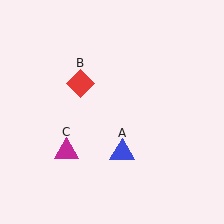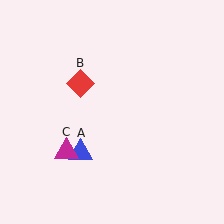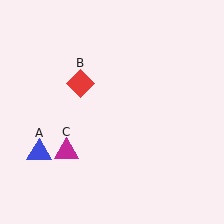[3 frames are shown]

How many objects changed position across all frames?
1 object changed position: blue triangle (object A).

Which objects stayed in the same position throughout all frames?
Red diamond (object B) and magenta triangle (object C) remained stationary.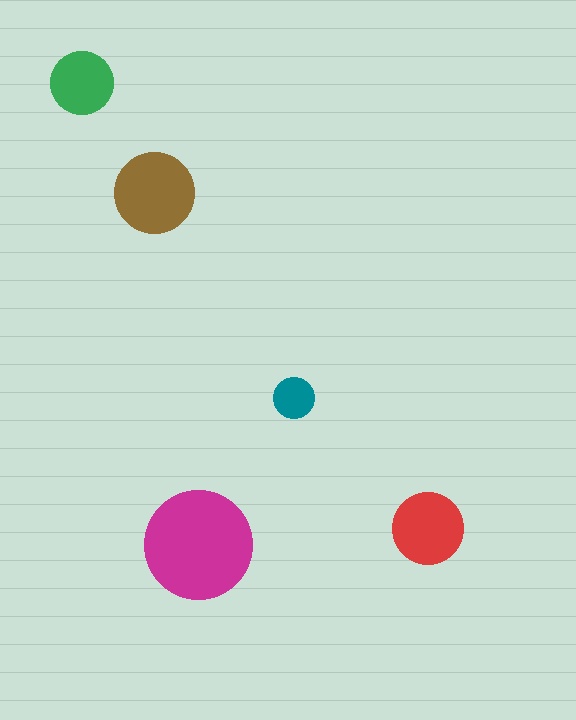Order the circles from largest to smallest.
the magenta one, the brown one, the red one, the green one, the teal one.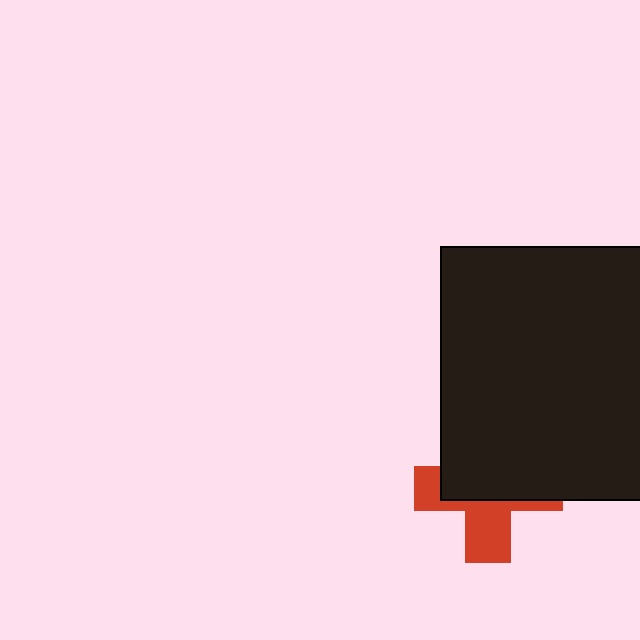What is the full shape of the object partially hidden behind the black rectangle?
The partially hidden object is a red cross.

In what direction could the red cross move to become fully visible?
The red cross could move down. That would shift it out from behind the black rectangle entirely.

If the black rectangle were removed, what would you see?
You would see the complete red cross.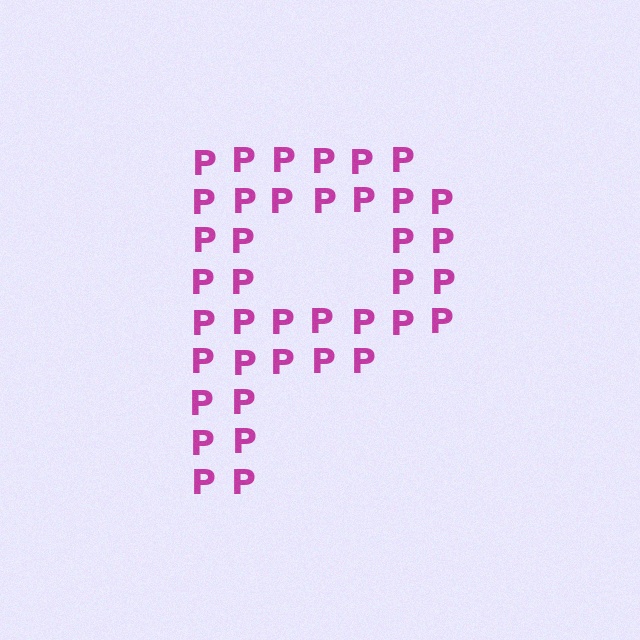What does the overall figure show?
The overall figure shows the letter P.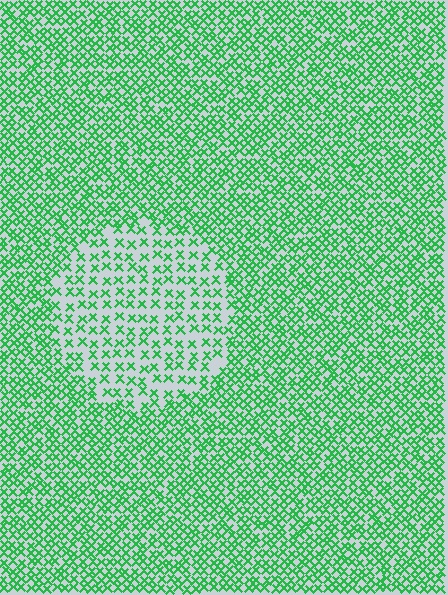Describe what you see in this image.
The image contains small green elements arranged at two different densities. A circle-shaped region is visible where the elements are less densely packed than the surrounding area.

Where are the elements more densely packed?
The elements are more densely packed outside the circle boundary.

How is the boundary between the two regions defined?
The boundary is defined by a change in element density (approximately 2.0x ratio). All elements are the same color, size, and shape.